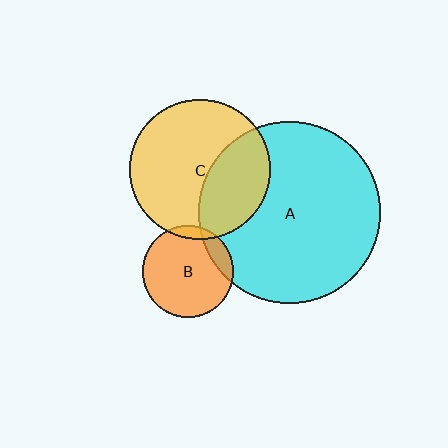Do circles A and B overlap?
Yes.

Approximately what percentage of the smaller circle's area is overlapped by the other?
Approximately 15%.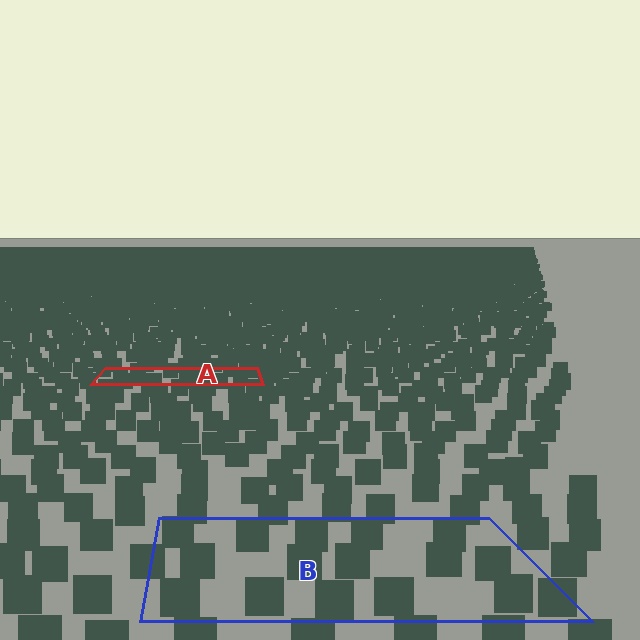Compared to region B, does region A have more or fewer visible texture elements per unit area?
Region A has more texture elements per unit area — they are packed more densely because it is farther away.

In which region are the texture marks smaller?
The texture marks are smaller in region A, because it is farther away.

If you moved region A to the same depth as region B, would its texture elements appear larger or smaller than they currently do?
They would appear larger. At a closer depth, the same texture elements are projected at a bigger on-screen size.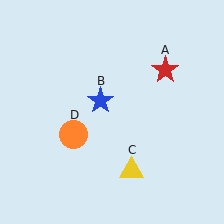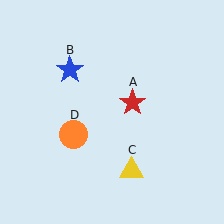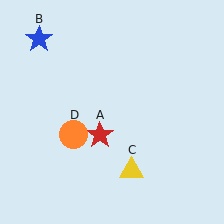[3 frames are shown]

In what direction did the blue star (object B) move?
The blue star (object B) moved up and to the left.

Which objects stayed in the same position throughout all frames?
Yellow triangle (object C) and orange circle (object D) remained stationary.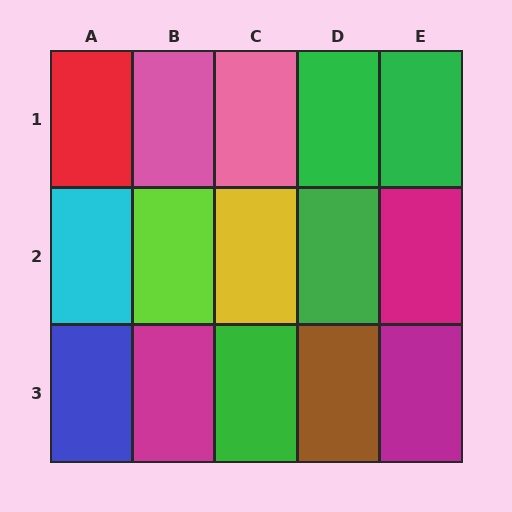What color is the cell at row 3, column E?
Magenta.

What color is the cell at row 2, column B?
Lime.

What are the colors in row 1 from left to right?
Red, pink, pink, green, green.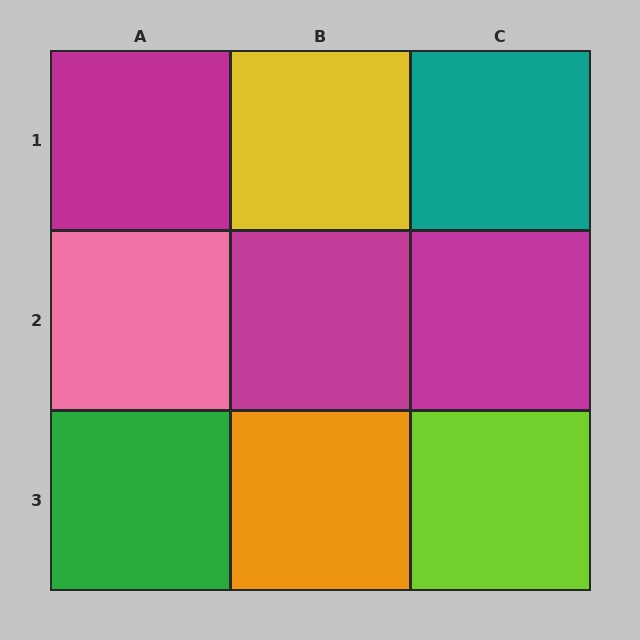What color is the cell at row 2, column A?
Pink.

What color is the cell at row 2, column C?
Magenta.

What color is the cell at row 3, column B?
Orange.